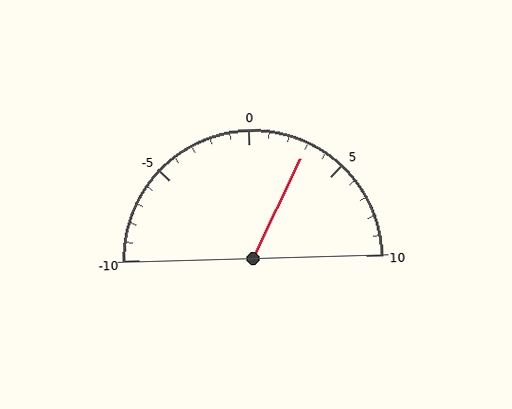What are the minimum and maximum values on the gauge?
The gauge ranges from -10 to 10.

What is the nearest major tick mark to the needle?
The nearest major tick mark is 5.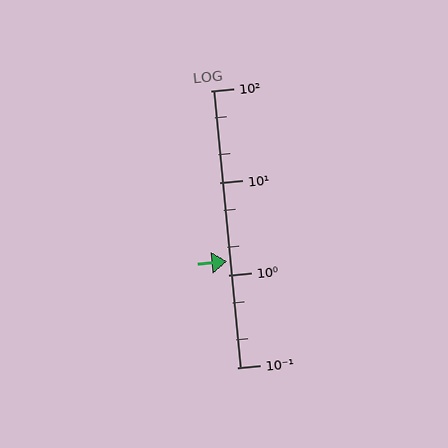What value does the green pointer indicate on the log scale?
The pointer indicates approximately 1.4.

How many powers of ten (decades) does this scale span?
The scale spans 3 decades, from 0.1 to 100.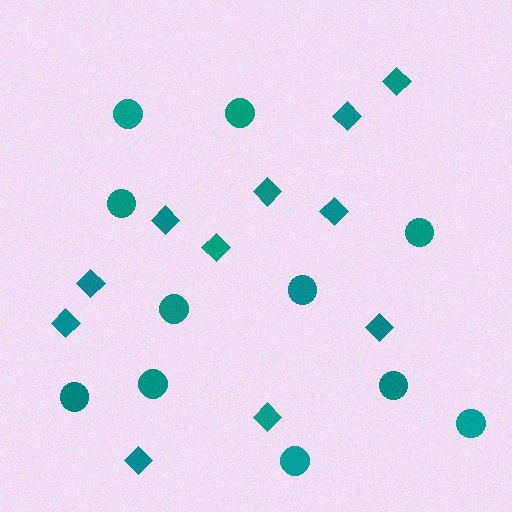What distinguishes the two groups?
There are 2 groups: one group of circles (11) and one group of diamonds (11).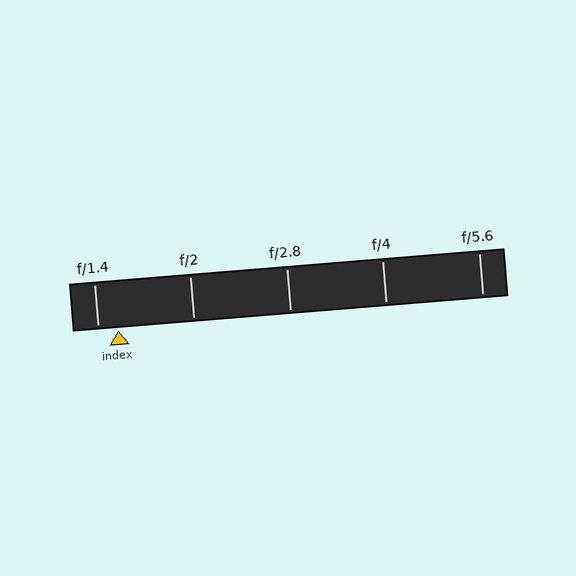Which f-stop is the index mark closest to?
The index mark is closest to f/1.4.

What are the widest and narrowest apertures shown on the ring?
The widest aperture shown is f/1.4 and the narrowest is f/5.6.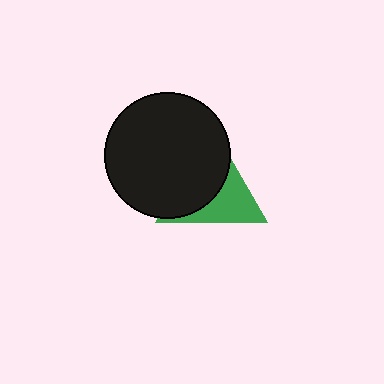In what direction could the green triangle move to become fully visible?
The green triangle could move right. That would shift it out from behind the black circle entirely.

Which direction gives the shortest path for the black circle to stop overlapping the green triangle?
Moving left gives the shortest separation.